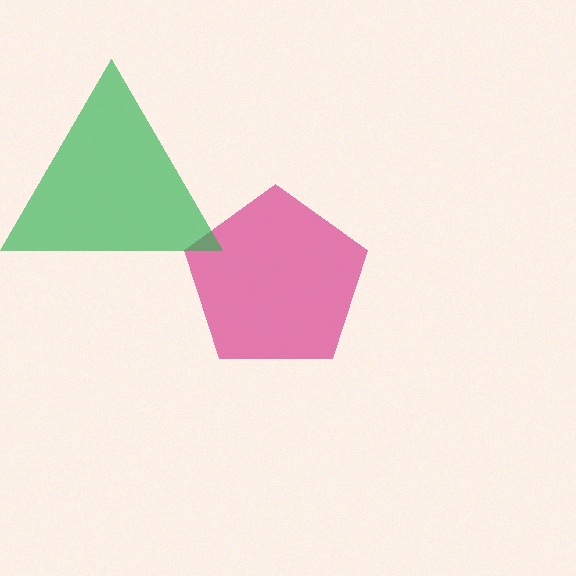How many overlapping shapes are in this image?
There are 2 overlapping shapes in the image.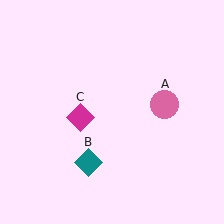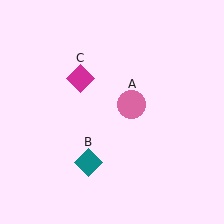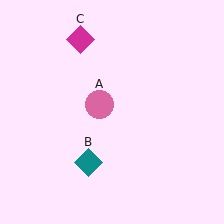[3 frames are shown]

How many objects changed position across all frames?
2 objects changed position: pink circle (object A), magenta diamond (object C).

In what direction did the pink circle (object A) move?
The pink circle (object A) moved left.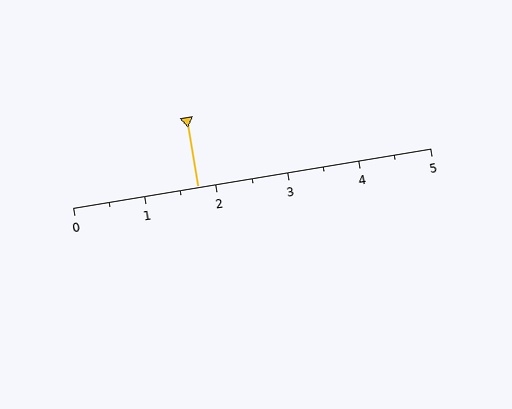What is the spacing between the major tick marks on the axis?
The major ticks are spaced 1 apart.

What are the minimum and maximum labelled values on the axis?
The axis runs from 0 to 5.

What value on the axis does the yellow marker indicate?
The marker indicates approximately 1.8.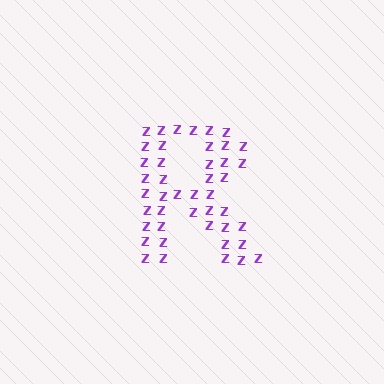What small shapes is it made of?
It is made of small letter Z's.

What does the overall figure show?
The overall figure shows the letter R.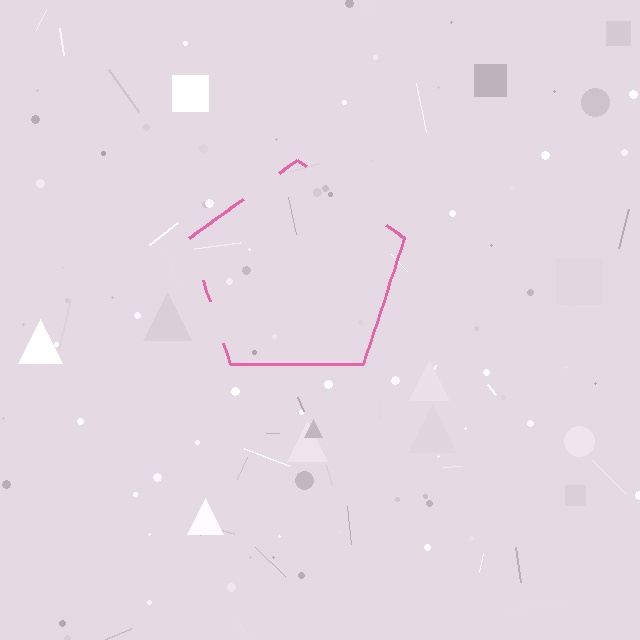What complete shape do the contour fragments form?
The contour fragments form a pentagon.